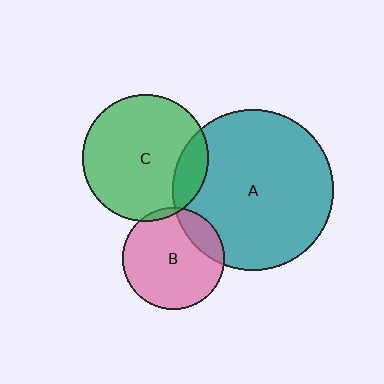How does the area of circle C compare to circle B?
Approximately 1.5 times.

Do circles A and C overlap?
Yes.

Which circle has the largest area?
Circle A (teal).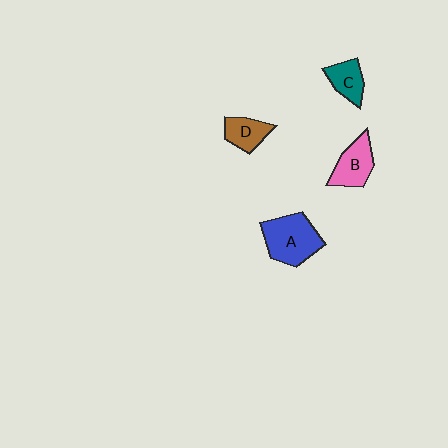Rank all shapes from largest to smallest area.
From largest to smallest: A (blue), B (pink), D (brown), C (teal).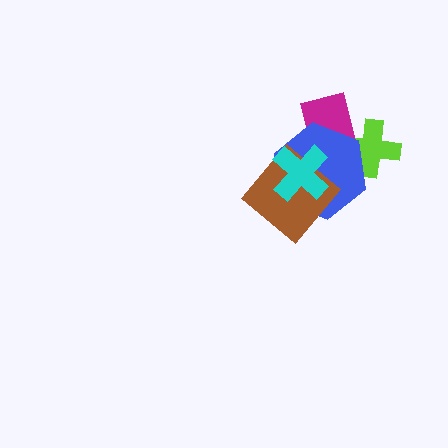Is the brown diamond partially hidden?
Yes, it is partially covered by another shape.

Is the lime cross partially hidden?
Yes, it is partially covered by another shape.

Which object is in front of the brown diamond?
The cyan cross is in front of the brown diamond.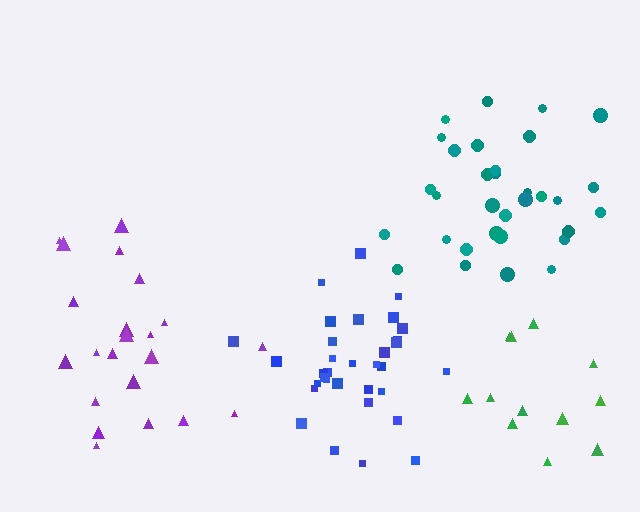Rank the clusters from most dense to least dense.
blue, green, teal, purple.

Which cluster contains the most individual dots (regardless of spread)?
Blue (33).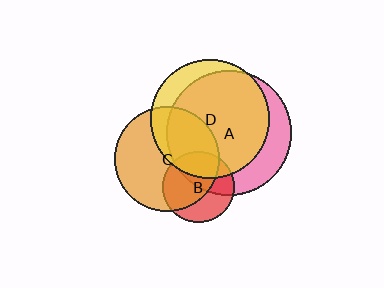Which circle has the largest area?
Circle A (pink).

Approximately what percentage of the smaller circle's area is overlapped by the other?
Approximately 60%.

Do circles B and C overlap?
Yes.